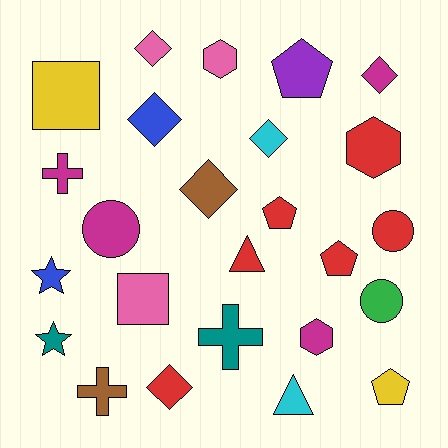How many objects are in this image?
There are 25 objects.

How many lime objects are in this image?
There are no lime objects.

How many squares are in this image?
There are 2 squares.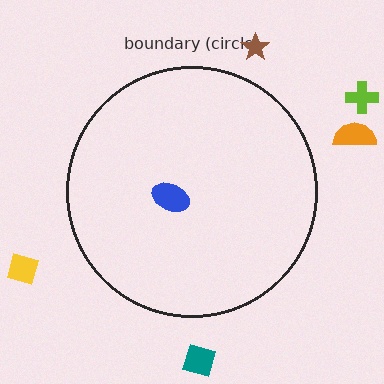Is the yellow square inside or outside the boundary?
Outside.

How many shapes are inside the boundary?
1 inside, 5 outside.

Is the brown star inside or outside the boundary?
Outside.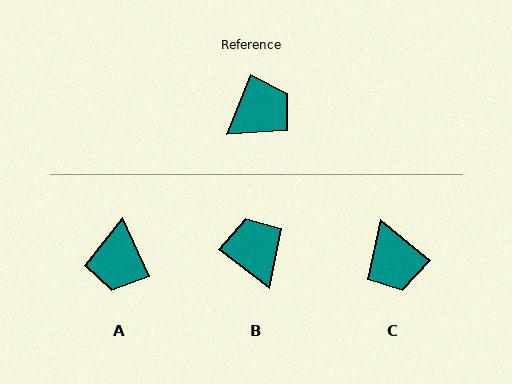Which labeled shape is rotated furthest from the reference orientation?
A, about 132 degrees away.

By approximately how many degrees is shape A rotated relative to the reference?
Approximately 132 degrees clockwise.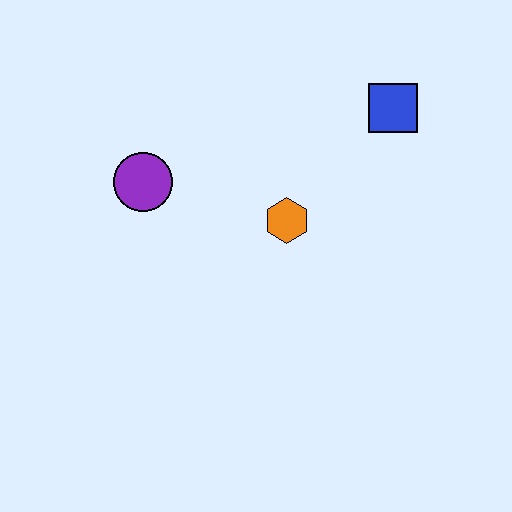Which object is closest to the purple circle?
The orange hexagon is closest to the purple circle.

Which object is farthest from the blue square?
The purple circle is farthest from the blue square.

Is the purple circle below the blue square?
Yes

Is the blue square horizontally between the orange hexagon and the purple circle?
No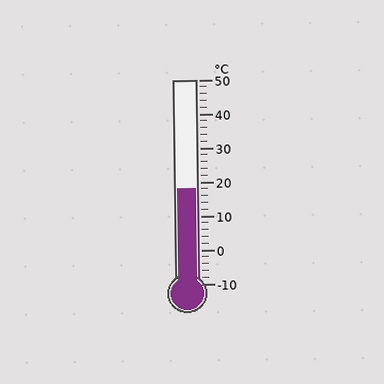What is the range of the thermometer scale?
The thermometer scale ranges from -10°C to 50°C.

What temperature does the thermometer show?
The thermometer shows approximately 18°C.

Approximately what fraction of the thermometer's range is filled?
The thermometer is filled to approximately 45% of its range.